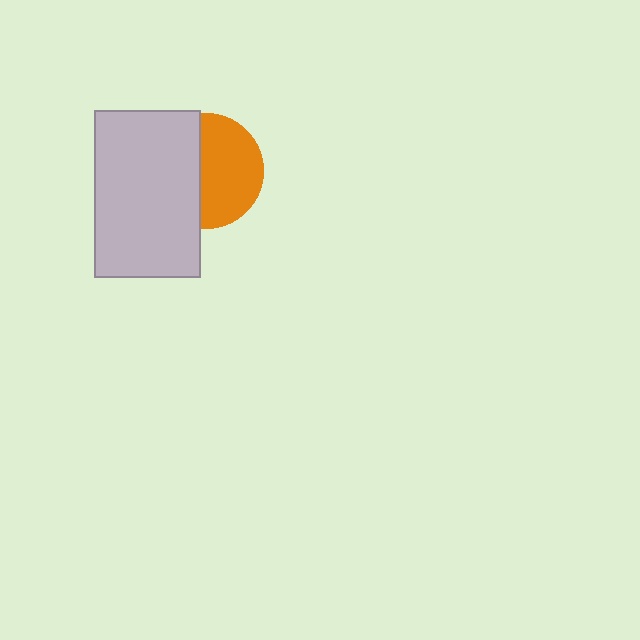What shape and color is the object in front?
The object in front is a light gray rectangle.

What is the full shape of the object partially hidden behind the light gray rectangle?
The partially hidden object is an orange circle.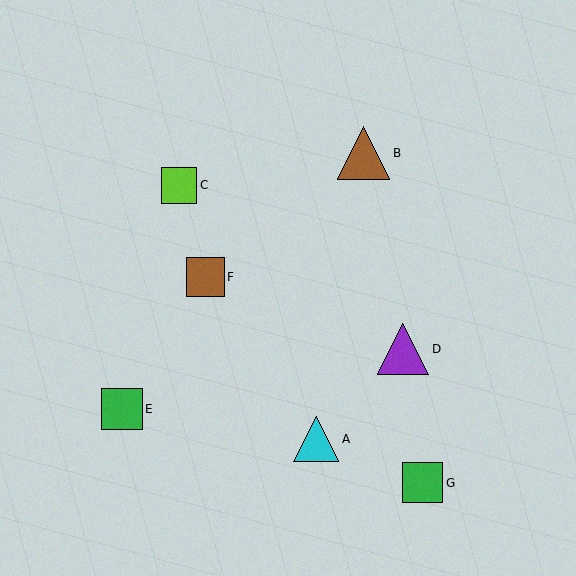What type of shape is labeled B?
Shape B is a brown triangle.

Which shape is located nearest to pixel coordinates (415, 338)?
The purple triangle (labeled D) at (403, 349) is nearest to that location.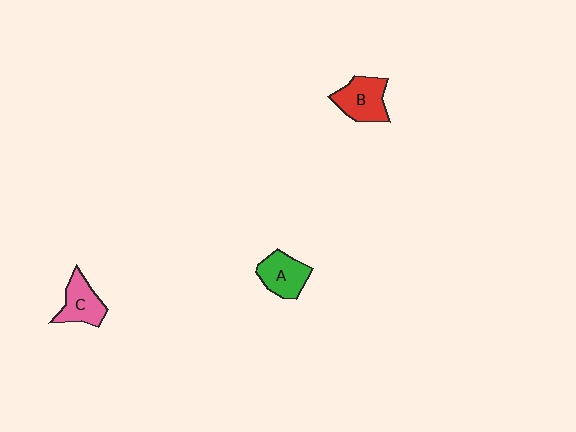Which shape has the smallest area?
Shape C (pink).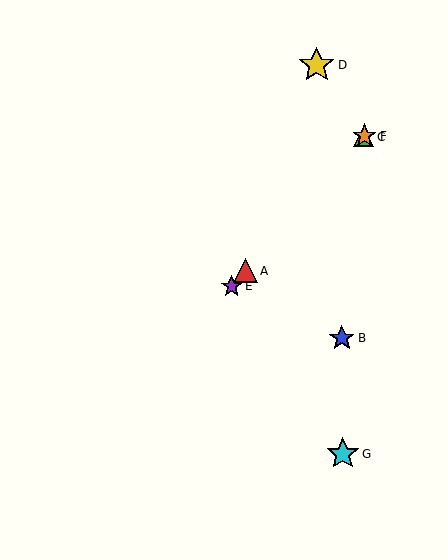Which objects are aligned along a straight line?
Objects A, C, E, F are aligned along a straight line.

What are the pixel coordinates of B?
Object B is at (342, 338).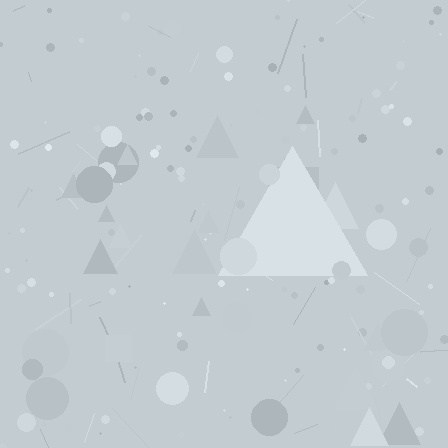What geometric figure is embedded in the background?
A triangle is embedded in the background.